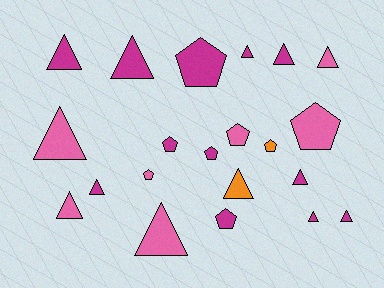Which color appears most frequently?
Magenta, with 12 objects.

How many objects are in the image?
There are 21 objects.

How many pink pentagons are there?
There are 3 pink pentagons.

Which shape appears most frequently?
Triangle, with 13 objects.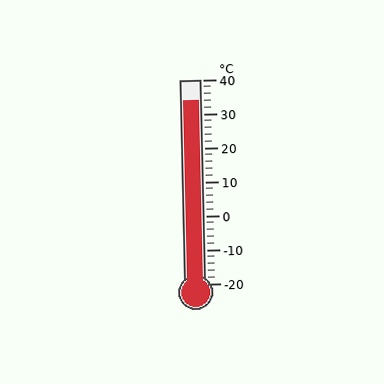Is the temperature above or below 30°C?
The temperature is above 30°C.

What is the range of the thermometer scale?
The thermometer scale ranges from -20°C to 40°C.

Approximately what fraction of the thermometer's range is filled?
The thermometer is filled to approximately 90% of its range.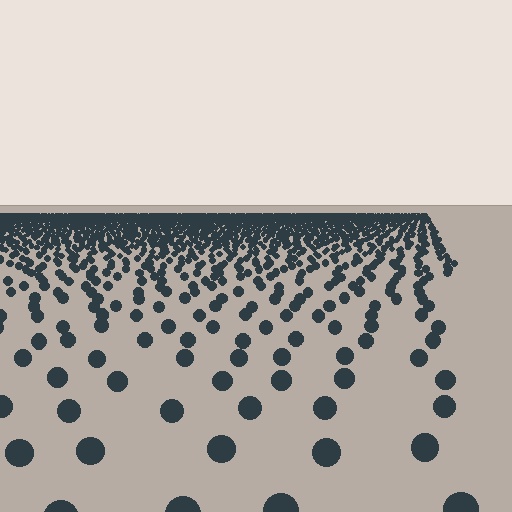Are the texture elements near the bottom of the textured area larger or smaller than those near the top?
Larger. Near the bottom, elements are closer to the viewer and appear at a bigger on-screen size.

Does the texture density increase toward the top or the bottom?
Density increases toward the top.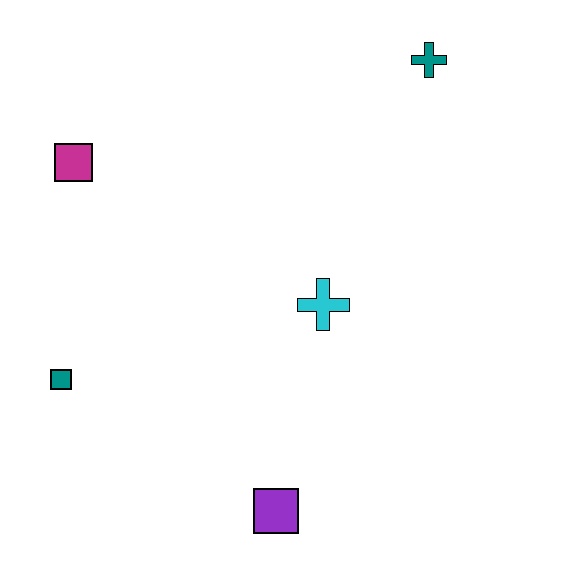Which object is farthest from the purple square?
The teal cross is farthest from the purple square.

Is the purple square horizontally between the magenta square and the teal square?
No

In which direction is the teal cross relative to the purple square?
The teal cross is above the purple square.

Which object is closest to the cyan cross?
The purple square is closest to the cyan cross.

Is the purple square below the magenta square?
Yes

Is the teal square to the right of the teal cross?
No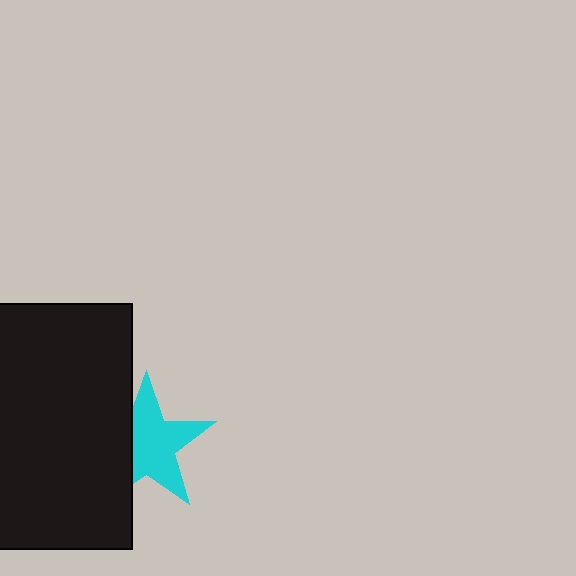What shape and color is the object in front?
The object in front is a black rectangle.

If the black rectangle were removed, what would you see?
You would see the complete cyan star.